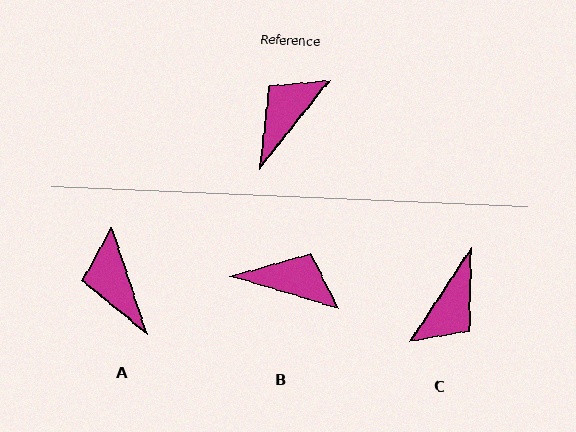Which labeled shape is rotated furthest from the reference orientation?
C, about 175 degrees away.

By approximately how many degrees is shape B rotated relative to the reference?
Approximately 68 degrees clockwise.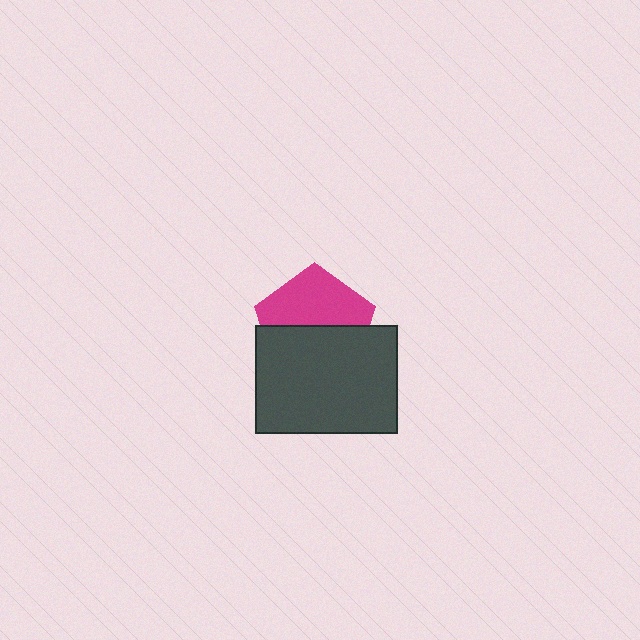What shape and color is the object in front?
The object in front is a dark gray rectangle.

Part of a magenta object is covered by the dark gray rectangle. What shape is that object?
It is a pentagon.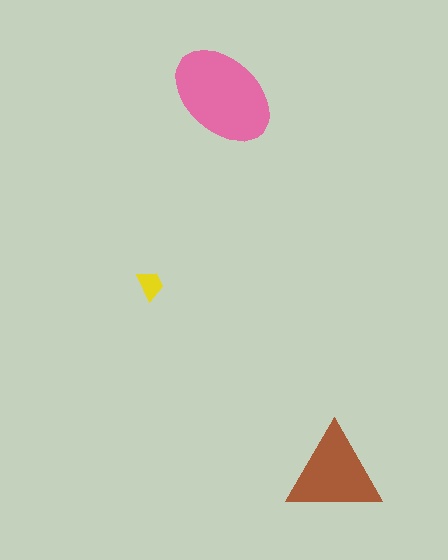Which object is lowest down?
The brown triangle is bottommost.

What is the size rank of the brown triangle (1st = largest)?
2nd.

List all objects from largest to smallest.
The pink ellipse, the brown triangle, the yellow trapezoid.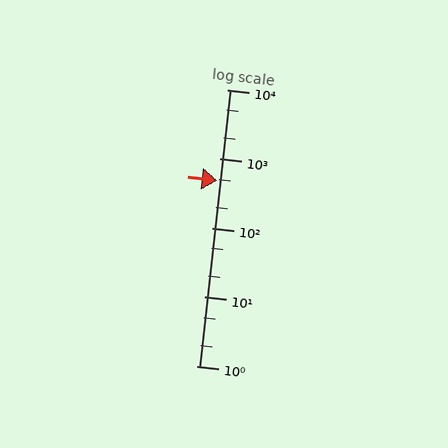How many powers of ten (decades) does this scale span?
The scale spans 4 decades, from 1 to 10000.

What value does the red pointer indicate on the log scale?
The pointer indicates approximately 490.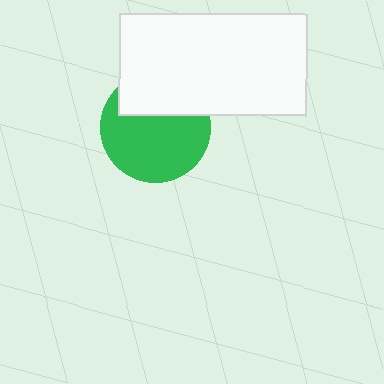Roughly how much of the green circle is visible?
Most of it is visible (roughly 67%).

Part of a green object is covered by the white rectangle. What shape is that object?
It is a circle.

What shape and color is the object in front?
The object in front is a white rectangle.